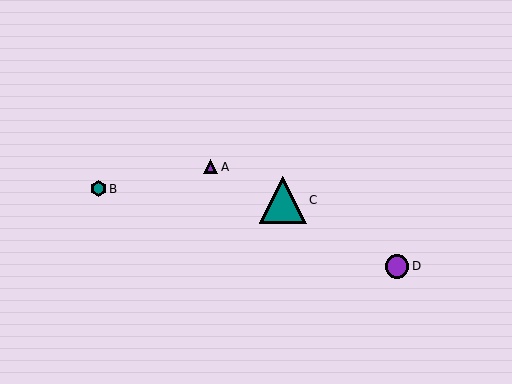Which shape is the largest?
The teal triangle (labeled C) is the largest.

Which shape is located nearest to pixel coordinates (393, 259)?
The purple circle (labeled D) at (397, 266) is nearest to that location.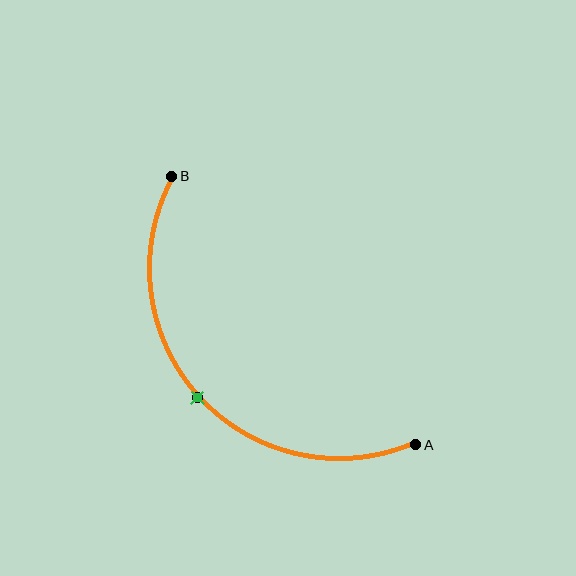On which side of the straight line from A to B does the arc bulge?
The arc bulges below and to the left of the straight line connecting A and B.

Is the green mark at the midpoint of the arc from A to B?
Yes. The green mark lies on the arc at equal arc-length from both A and B — it is the arc midpoint.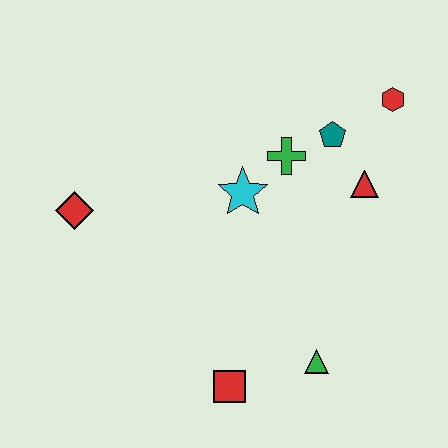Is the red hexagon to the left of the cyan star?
No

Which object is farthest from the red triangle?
The red diamond is farthest from the red triangle.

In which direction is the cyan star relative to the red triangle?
The cyan star is to the left of the red triangle.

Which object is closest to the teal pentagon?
The green cross is closest to the teal pentagon.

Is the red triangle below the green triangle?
No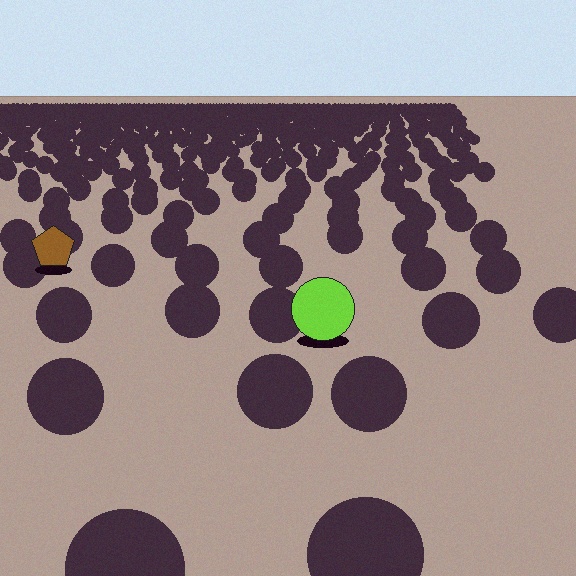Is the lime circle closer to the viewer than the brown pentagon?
Yes. The lime circle is closer — you can tell from the texture gradient: the ground texture is coarser near it.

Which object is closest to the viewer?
The lime circle is closest. The texture marks near it are larger and more spread out.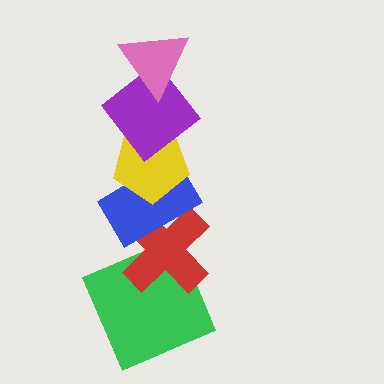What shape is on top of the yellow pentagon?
The purple diamond is on top of the yellow pentagon.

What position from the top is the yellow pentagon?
The yellow pentagon is 3rd from the top.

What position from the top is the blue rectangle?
The blue rectangle is 4th from the top.